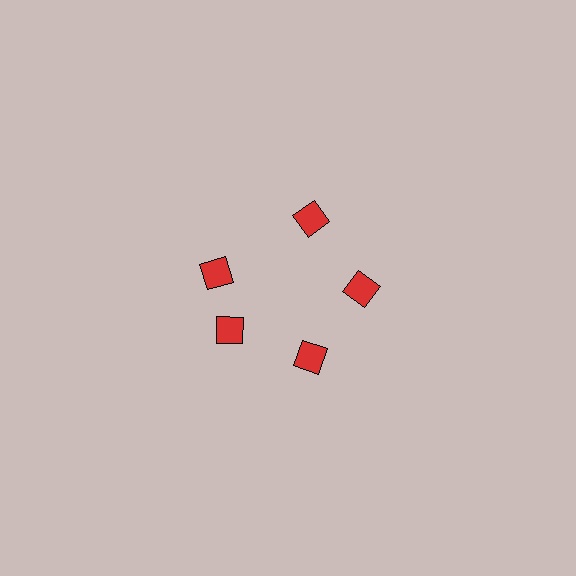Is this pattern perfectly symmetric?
No. The 5 red diamonds are arranged in a ring, but one element near the 10 o'clock position is rotated out of alignment along the ring, breaking the 5-fold rotational symmetry.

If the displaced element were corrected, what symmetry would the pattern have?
It would have 5-fold rotational symmetry — the pattern would map onto itself every 72 degrees.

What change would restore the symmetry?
The symmetry would be restored by rotating it back into even spacing with its neighbors so that all 5 diamonds sit at equal angles and equal distance from the center.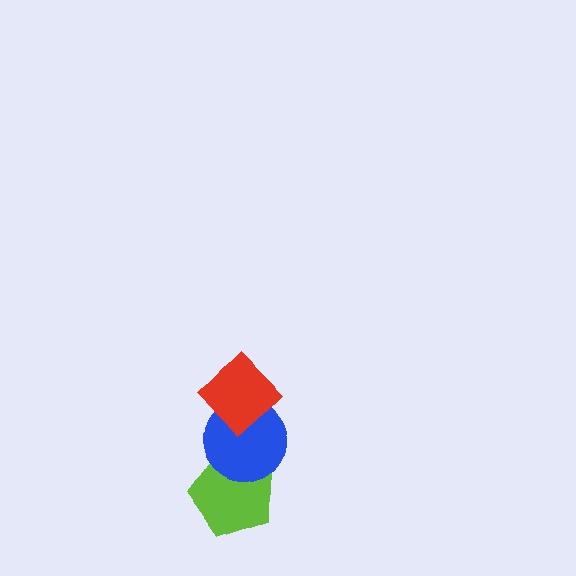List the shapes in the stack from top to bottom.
From top to bottom: the red diamond, the blue circle, the lime pentagon.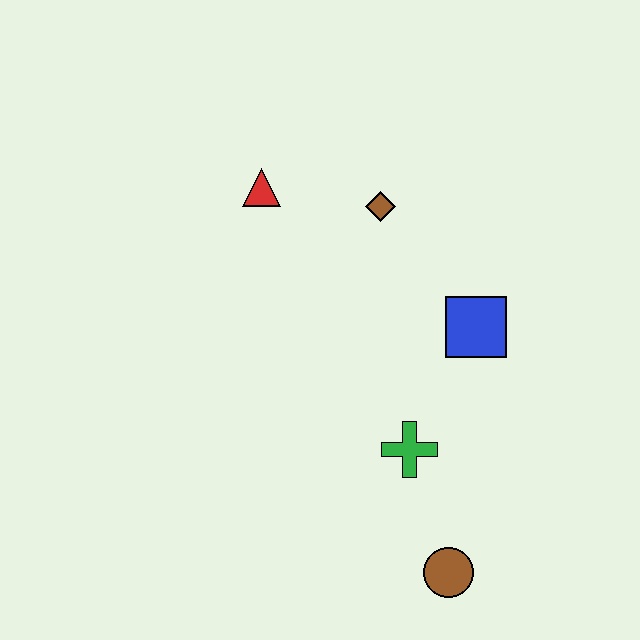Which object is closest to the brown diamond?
The red triangle is closest to the brown diamond.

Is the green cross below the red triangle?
Yes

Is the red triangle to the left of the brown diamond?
Yes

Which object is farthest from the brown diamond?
The brown circle is farthest from the brown diamond.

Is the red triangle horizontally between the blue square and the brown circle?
No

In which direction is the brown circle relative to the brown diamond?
The brown circle is below the brown diamond.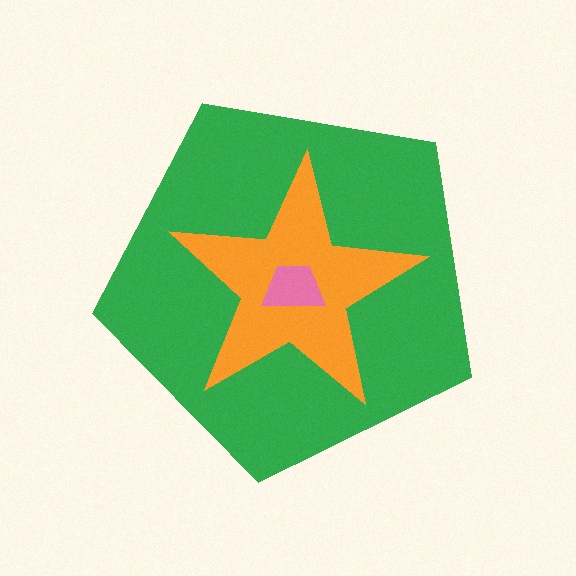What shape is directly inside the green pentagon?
The orange star.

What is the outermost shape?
The green pentagon.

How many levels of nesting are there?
3.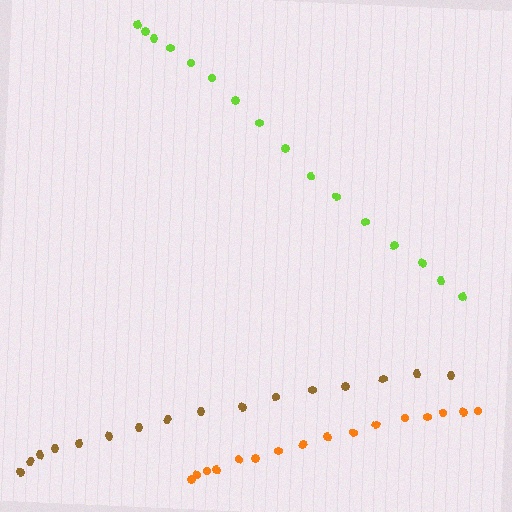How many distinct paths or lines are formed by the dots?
There are 3 distinct paths.